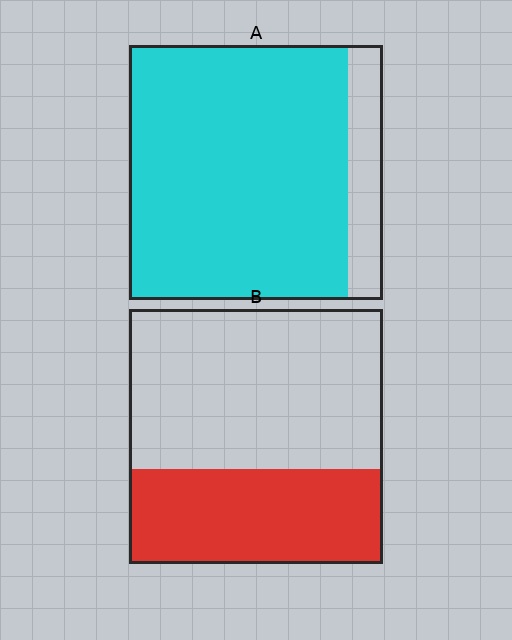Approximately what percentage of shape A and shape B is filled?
A is approximately 85% and B is approximately 35%.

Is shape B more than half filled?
No.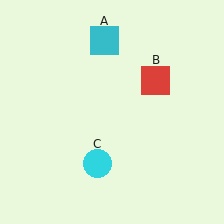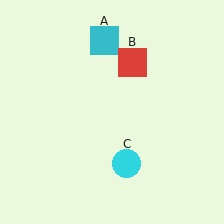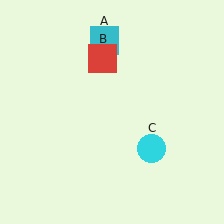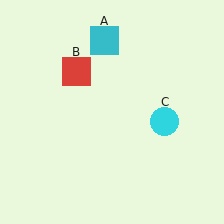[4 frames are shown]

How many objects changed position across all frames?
2 objects changed position: red square (object B), cyan circle (object C).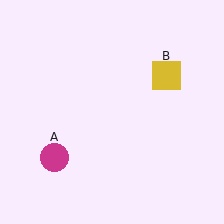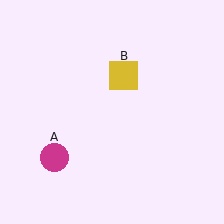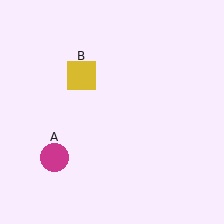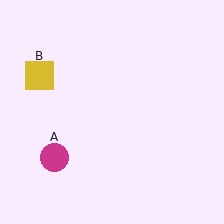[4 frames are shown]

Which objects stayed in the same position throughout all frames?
Magenta circle (object A) remained stationary.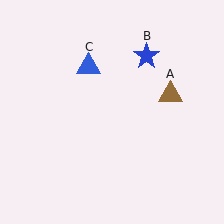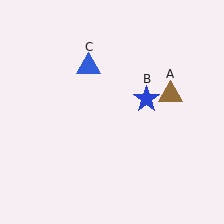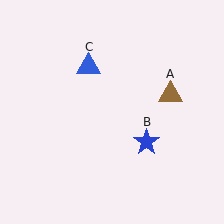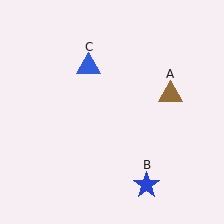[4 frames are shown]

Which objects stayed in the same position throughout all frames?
Brown triangle (object A) and blue triangle (object C) remained stationary.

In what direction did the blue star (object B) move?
The blue star (object B) moved down.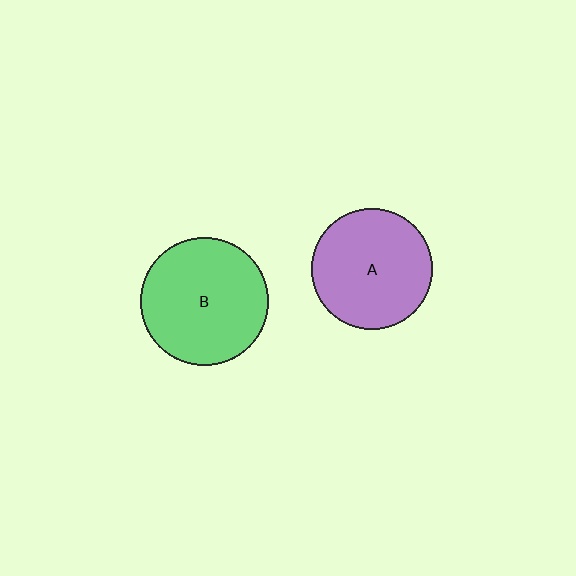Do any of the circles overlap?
No, none of the circles overlap.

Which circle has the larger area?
Circle B (green).